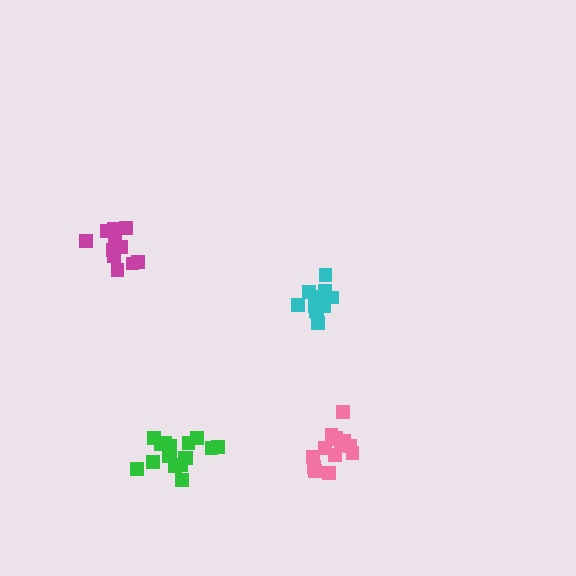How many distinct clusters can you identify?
There are 4 distinct clusters.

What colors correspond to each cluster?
The clusters are colored: cyan, green, pink, magenta.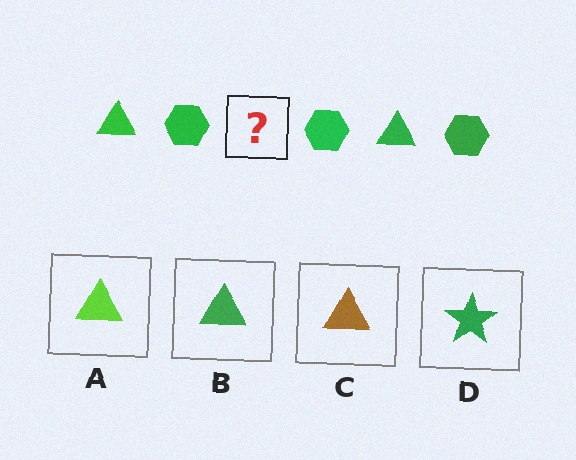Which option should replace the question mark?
Option B.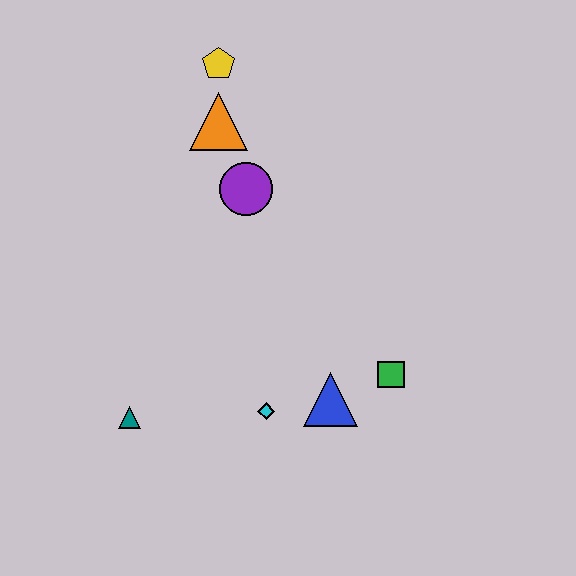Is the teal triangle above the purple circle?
No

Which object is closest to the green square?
The blue triangle is closest to the green square.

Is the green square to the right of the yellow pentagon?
Yes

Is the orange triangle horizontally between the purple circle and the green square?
No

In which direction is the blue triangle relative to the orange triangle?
The blue triangle is below the orange triangle.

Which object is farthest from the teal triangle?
The yellow pentagon is farthest from the teal triangle.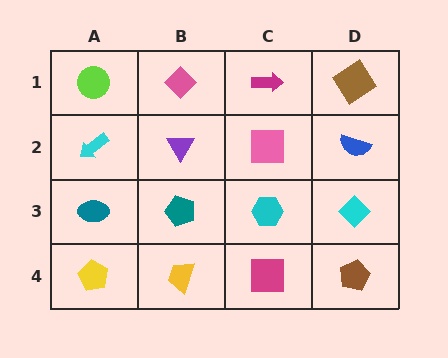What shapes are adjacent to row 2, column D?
A brown diamond (row 1, column D), a cyan diamond (row 3, column D), a pink square (row 2, column C).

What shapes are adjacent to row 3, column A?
A cyan arrow (row 2, column A), a yellow pentagon (row 4, column A), a teal pentagon (row 3, column B).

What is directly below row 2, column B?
A teal pentagon.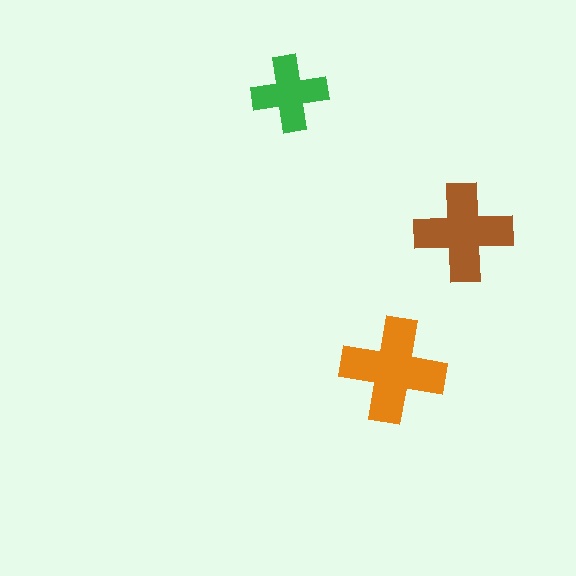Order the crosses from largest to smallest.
the orange one, the brown one, the green one.